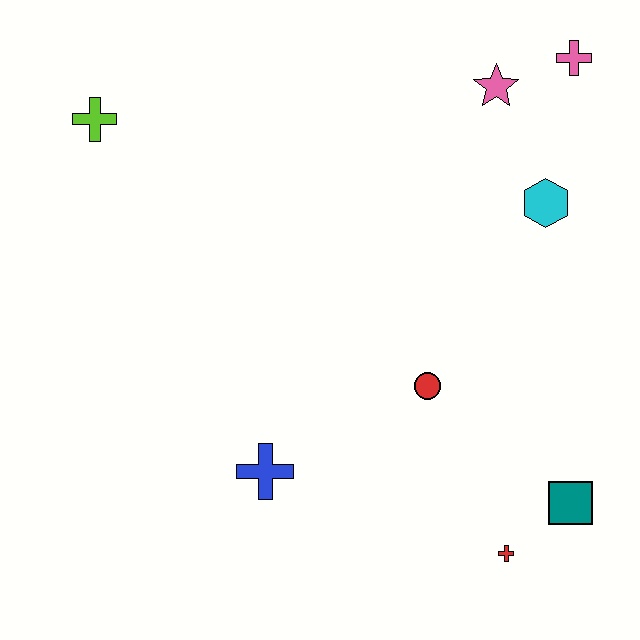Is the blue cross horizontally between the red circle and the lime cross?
Yes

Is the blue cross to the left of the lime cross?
No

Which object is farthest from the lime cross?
The teal square is farthest from the lime cross.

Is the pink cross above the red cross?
Yes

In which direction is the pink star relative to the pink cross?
The pink star is to the left of the pink cross.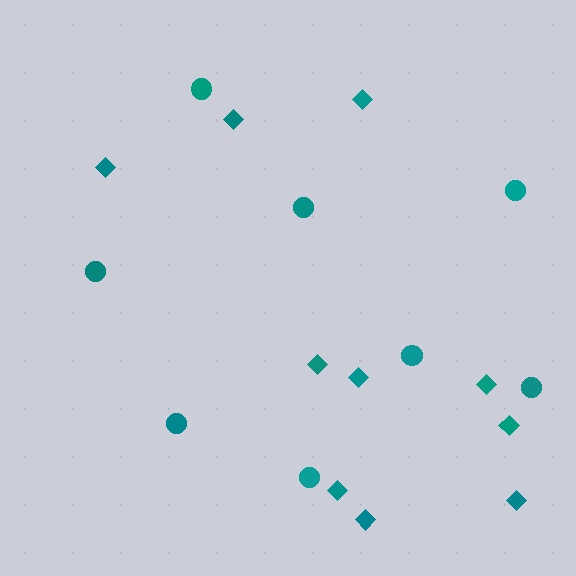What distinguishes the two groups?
There are 2 groups: one group of diamonds (10) and one group of circles (8).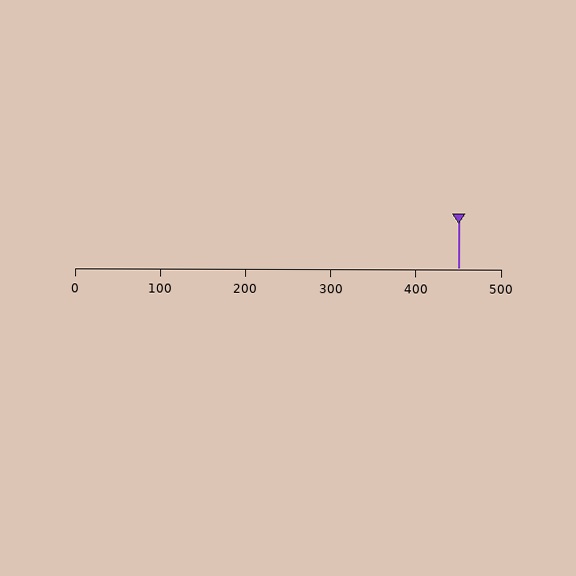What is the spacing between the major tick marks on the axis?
The major ticks are spaced 100 apart.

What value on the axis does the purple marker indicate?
The marker indicates approximately 450.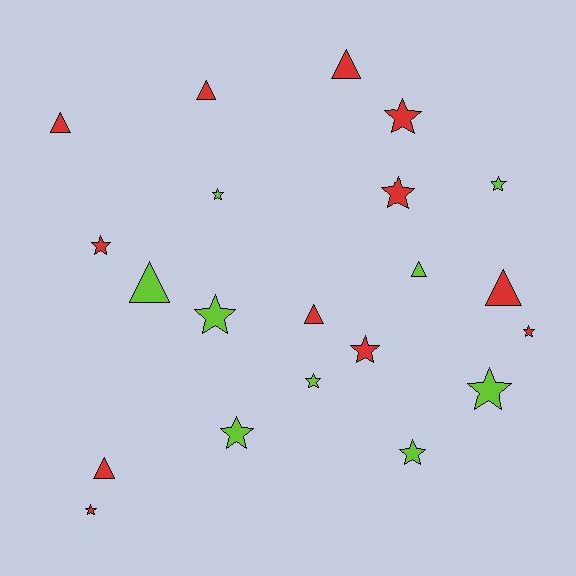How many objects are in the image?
There are 21 objects.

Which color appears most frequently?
Red, with 12 objects.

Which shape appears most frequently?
Star, with 13 objects.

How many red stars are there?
There are 6 red stars.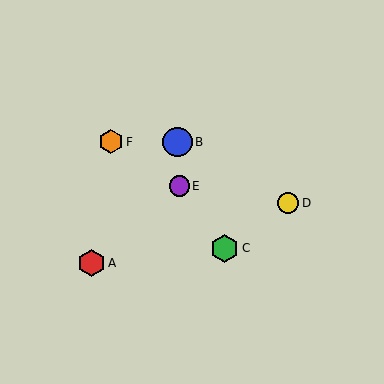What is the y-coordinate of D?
Object D is at y≈203.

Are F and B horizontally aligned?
Yes, both are at y≈142.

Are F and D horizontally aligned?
No, F is at y≈142 and D is at y≈203.